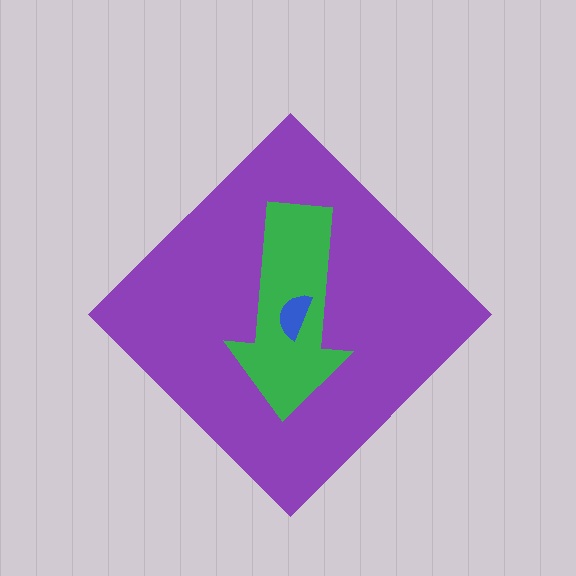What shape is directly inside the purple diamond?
The green arrow.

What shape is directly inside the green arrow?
The blue semicircle.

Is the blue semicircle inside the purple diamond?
Yes.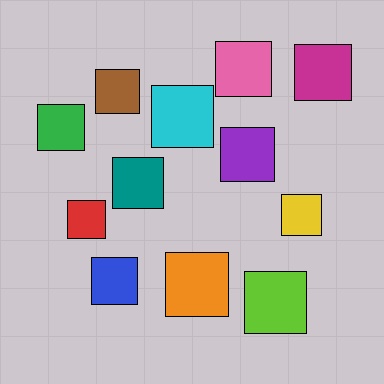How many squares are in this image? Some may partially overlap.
There are 12 squares.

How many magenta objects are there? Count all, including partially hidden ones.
There is 1 magenta object.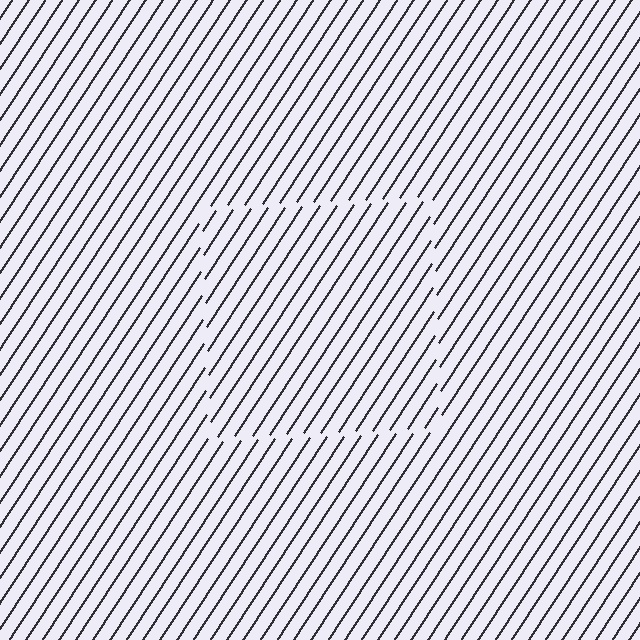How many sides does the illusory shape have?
4 sides — the line-ends trace a square.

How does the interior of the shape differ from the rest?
The interior of the shape contains the same grating, shifted by half a period — the contour is defined by the phase discontinuity where line-ends from the inner and outer gratings abut.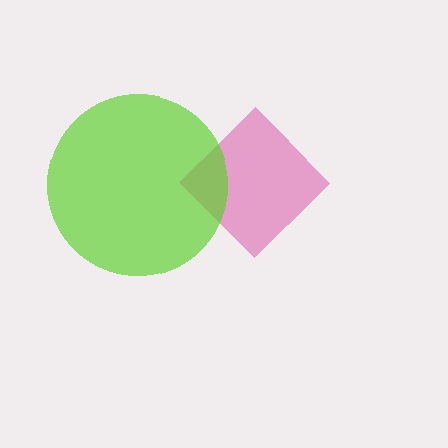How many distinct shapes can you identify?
There are 2 distinct shapes: a pink diamond, a lime circle.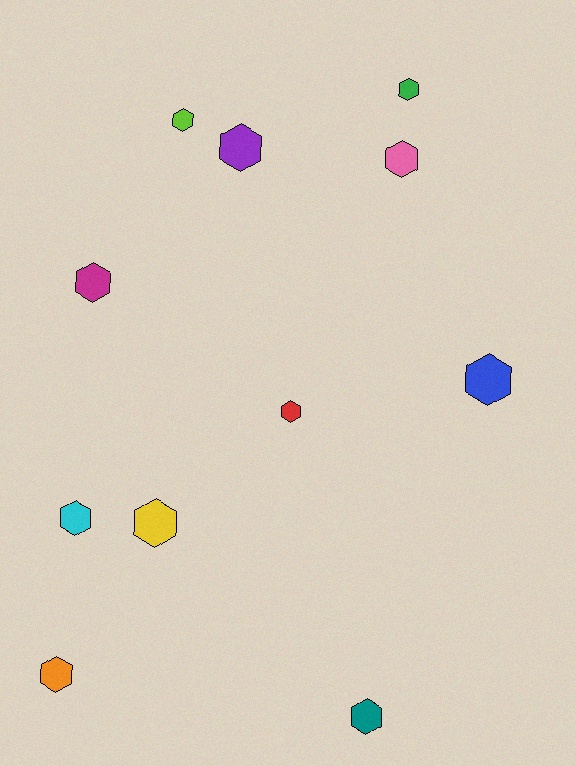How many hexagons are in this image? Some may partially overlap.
There are 11 hexagons.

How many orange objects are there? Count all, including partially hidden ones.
There is 1 orange object.